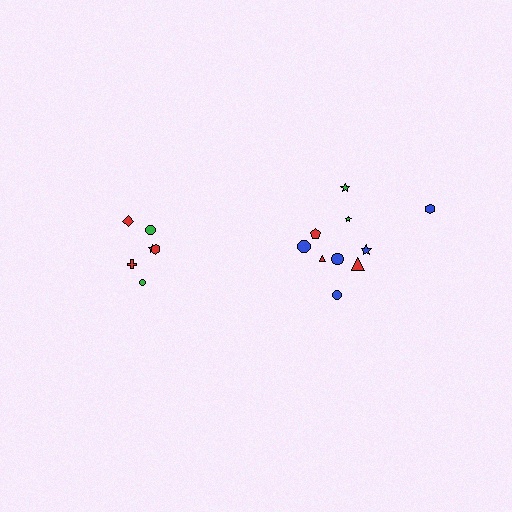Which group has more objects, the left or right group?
The right group.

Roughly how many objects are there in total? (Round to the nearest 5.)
Roughly 15 objects in total.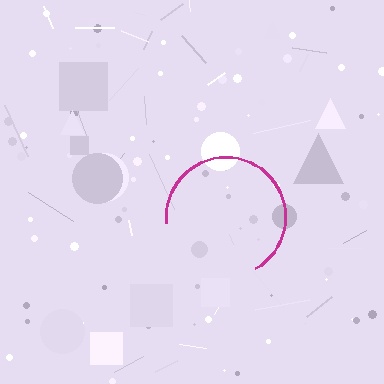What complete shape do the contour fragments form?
The contour fragments form a circle.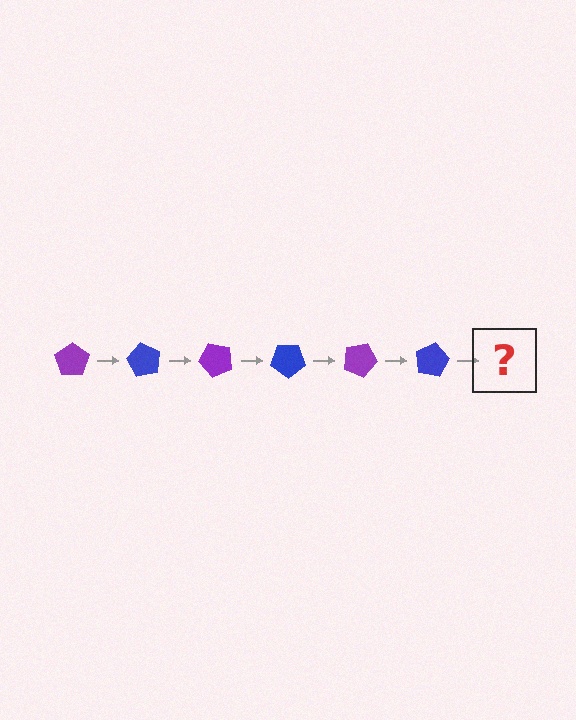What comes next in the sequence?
The next element should be a purple pentagon, rotated 360 degrees from the start.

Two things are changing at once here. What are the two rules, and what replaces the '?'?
The two rules are that it rotates 60 degrees each step and the color cycles through purple and blue. The '?' should be a purple pentagon, rotated 360 degrees from the start.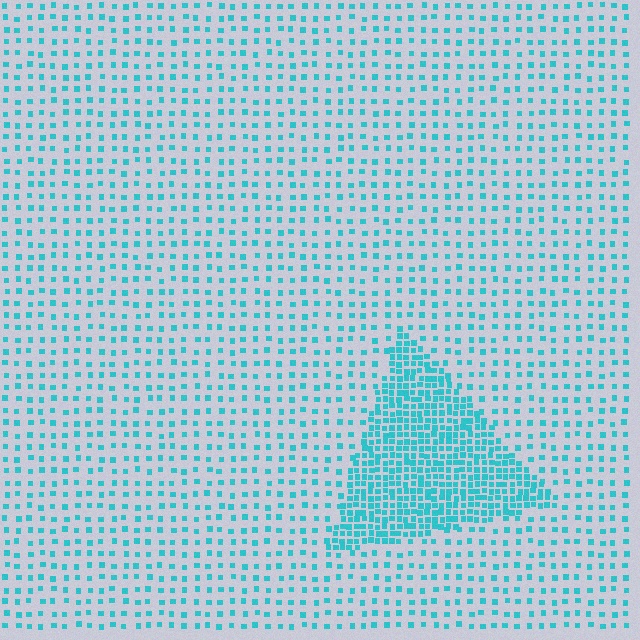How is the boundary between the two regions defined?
The boundary is defined by a change in element density (approximately 2.8x ratio). All elements are the same color, size, and shape.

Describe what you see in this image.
The image contains small cyan elements arranged at two different densities. A triangle-shaped region is visible where the elements are more densely packed than the surrounding area.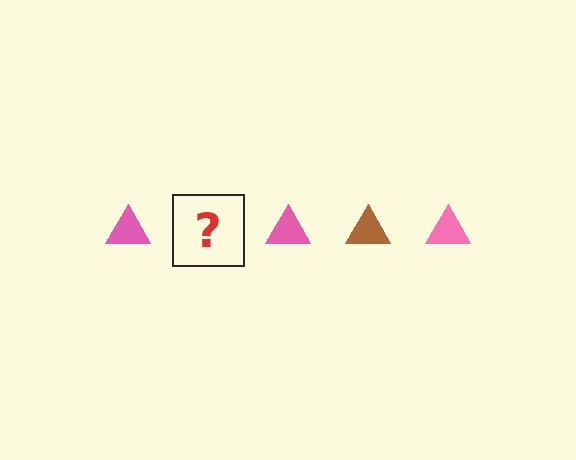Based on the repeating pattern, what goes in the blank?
The blank should be a brown triangle.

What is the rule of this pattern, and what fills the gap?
The rule is that the pattern cycles through pink, brown triangles. The gap should be filled with a brown triangle.